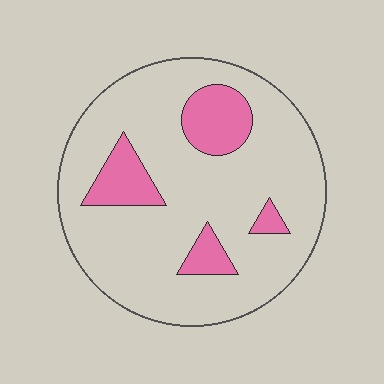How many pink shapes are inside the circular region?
4.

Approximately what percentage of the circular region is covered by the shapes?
Approximately 15%.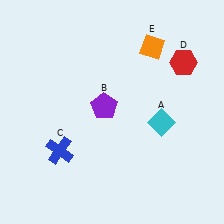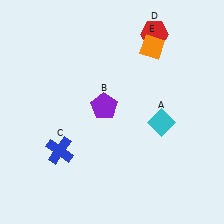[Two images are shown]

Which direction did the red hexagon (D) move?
The red hexagon (D) moved left.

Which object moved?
The red hexagon (D) moved left.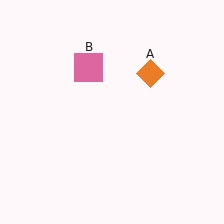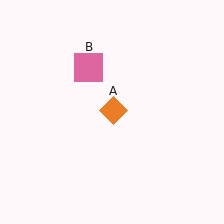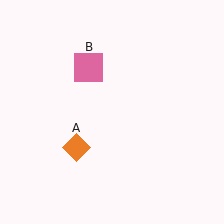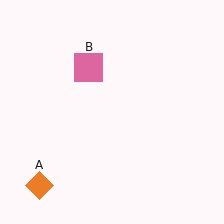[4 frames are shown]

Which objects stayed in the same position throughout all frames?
Pink square (object B) remained stationary.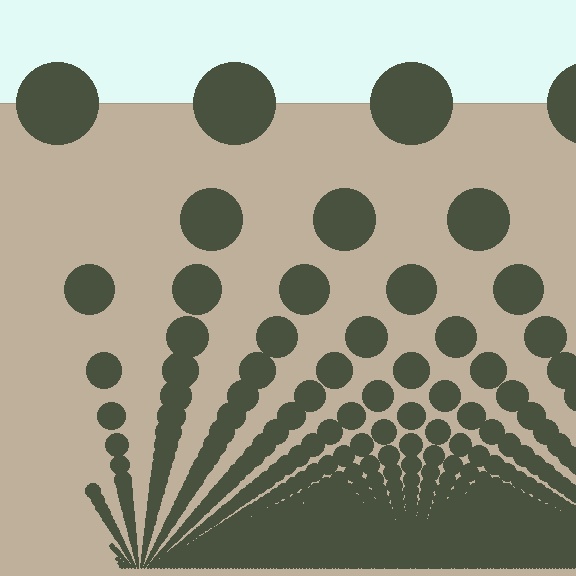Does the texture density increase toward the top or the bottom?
Density increases toward the bottom.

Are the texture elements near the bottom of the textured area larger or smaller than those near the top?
Smaller. The gradient is inverted — elements near the bottom are smaller and denser.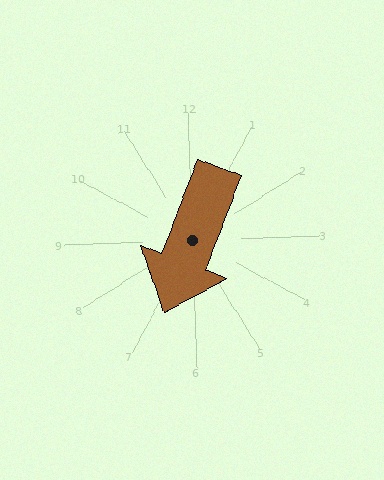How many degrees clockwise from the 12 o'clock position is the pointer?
Approximately 203 degrees.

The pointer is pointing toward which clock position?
Roughly 7 o'clock.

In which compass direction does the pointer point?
Southwest.